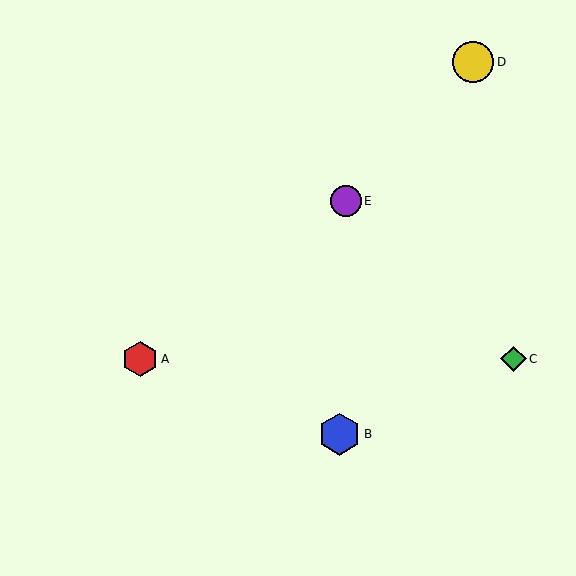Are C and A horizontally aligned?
Yes, both are at y≈359.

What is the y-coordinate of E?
Object E is at y≈201.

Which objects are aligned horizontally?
Objects A, C are aligned horizontally.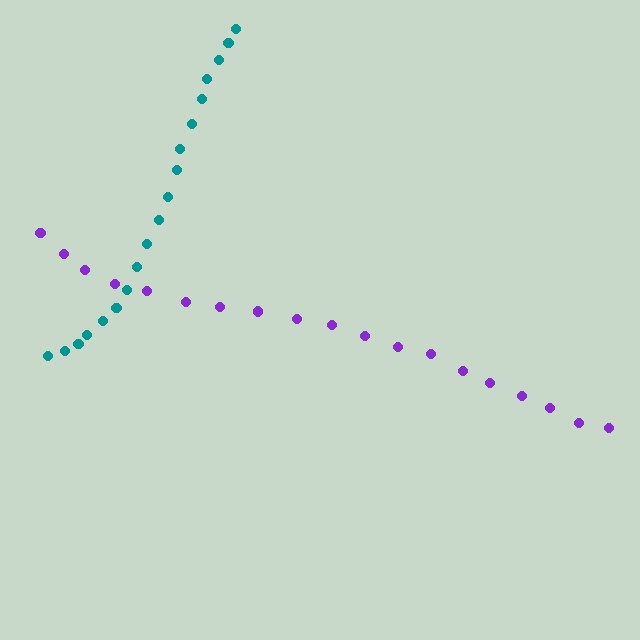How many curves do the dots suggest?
There are 2 distinct paths.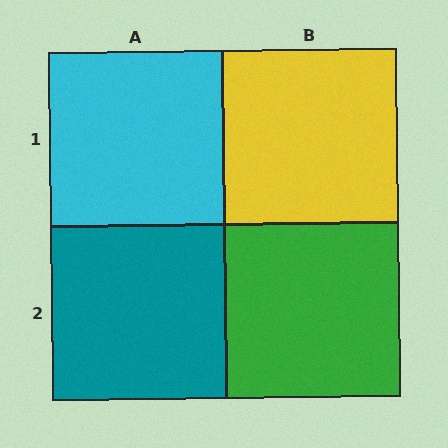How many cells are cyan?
1 cell is cyan.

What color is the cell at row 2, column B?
Green.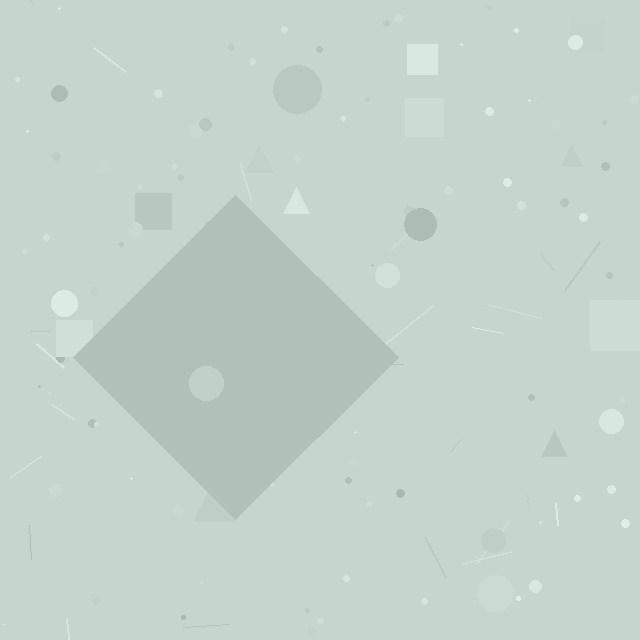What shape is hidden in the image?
A diamond is hidden in the image.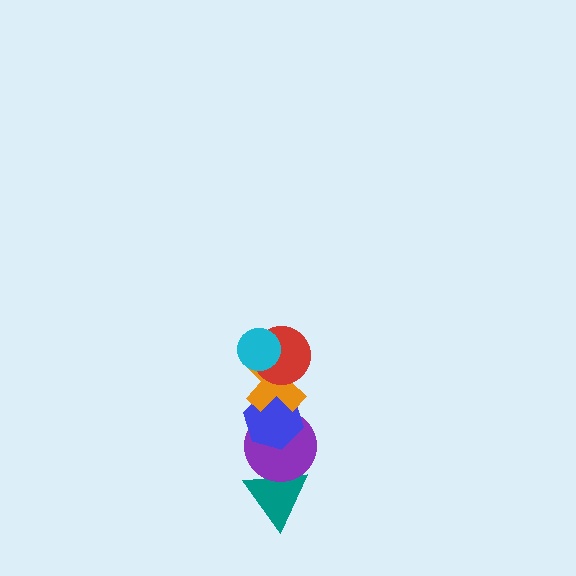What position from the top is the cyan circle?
The cyan circle is 1st from the top.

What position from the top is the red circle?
The red circle is 2nd from the top.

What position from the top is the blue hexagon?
The blue hexagon is 4th from the top.